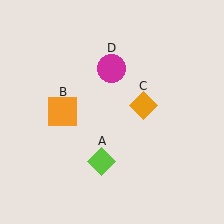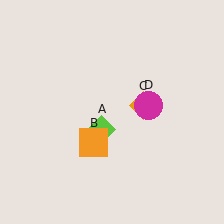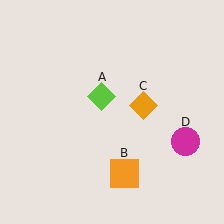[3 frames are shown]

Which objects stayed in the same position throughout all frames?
Orange diamond (object C) remained stationary.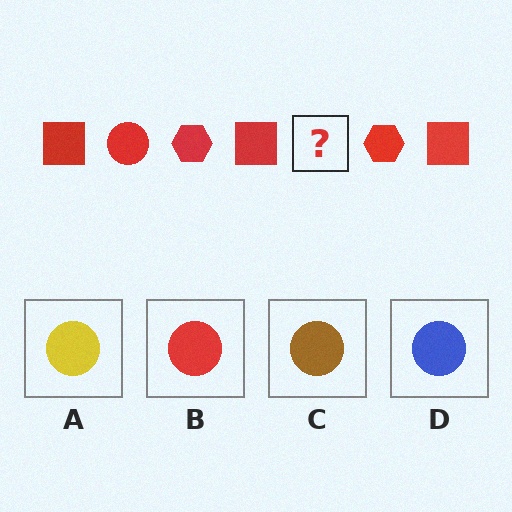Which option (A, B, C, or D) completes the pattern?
B.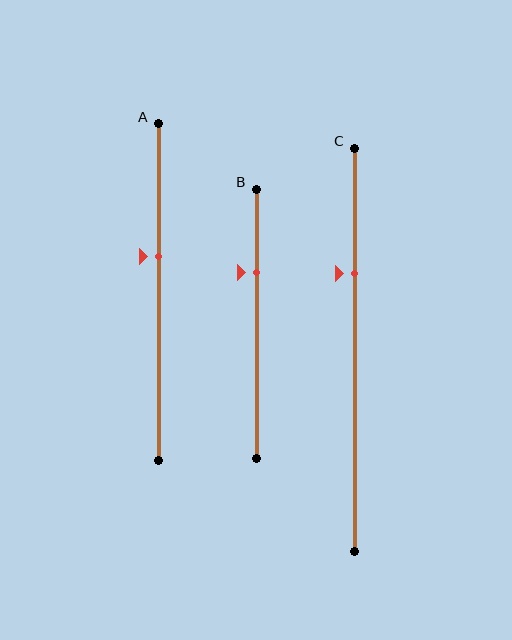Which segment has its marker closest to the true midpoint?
Segment A has its marker closest to the true midpoint.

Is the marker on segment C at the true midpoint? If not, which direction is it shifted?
No, the marker on segment C is shifted upward by about 19% of the segment length.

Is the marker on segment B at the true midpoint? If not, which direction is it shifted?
No, the marker on segment B is shifted upward by about 19% of the segment length.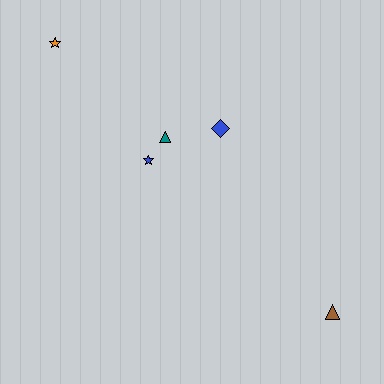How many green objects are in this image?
There are no green objects.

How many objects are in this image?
There are 5 objects.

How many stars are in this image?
There are 2 stars.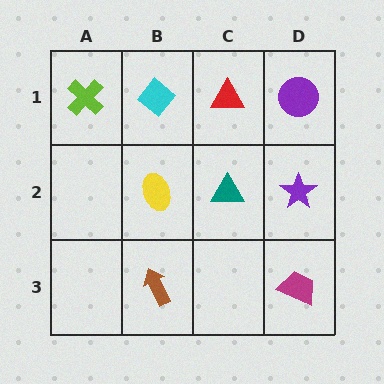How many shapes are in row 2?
3 shapes.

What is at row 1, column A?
A lime cross.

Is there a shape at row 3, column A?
No, that cell is empty.